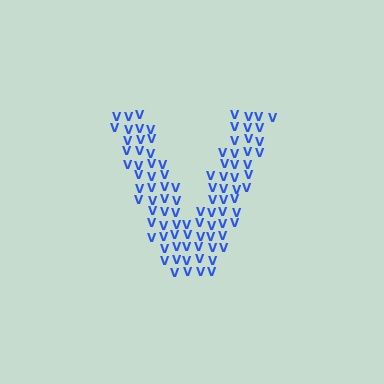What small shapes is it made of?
It is made of small letter V's.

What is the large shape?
The large shape is the letter V.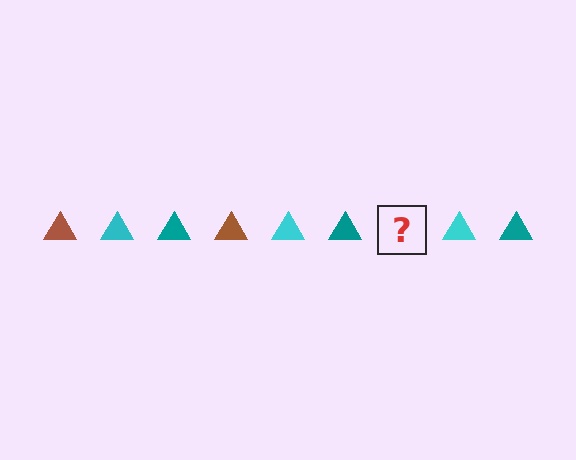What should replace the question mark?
The question mark should be replaced with a brown triangle.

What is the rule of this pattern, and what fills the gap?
The rule is that the pattern cycles through brown, cyan, teal triangles. The gap should be filled with a brown triangle.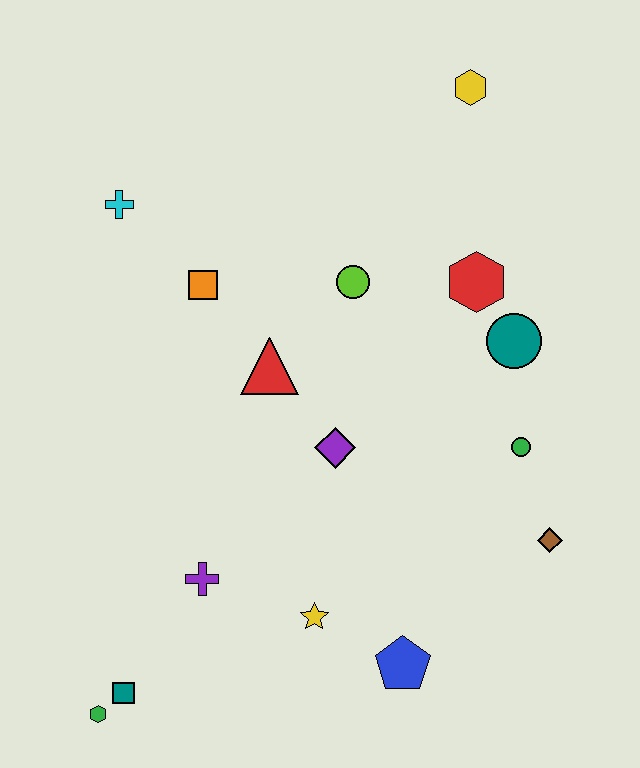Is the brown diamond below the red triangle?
Yes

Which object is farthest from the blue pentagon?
The yellow hexagon is farthest from the blue pentagon.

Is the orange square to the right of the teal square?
Yes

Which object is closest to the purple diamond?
The red triangle is closest to the purple diamond.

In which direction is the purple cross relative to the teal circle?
The purple cross is to the left of the teal circle.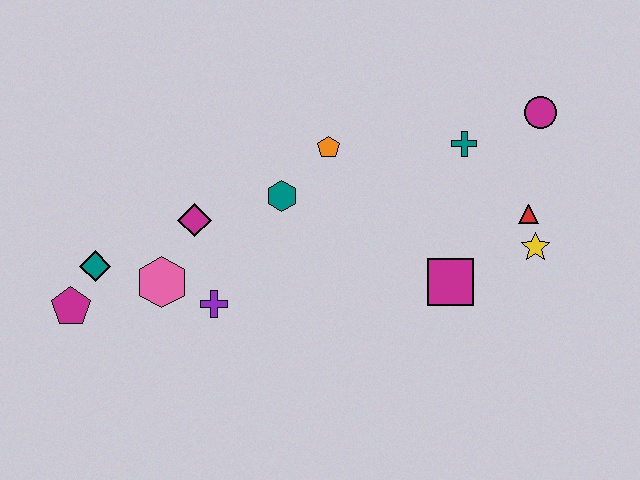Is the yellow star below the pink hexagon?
No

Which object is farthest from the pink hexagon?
The magenta circle is farthest from the pink hexagon.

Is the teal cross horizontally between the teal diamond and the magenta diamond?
No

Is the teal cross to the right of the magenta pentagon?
Yes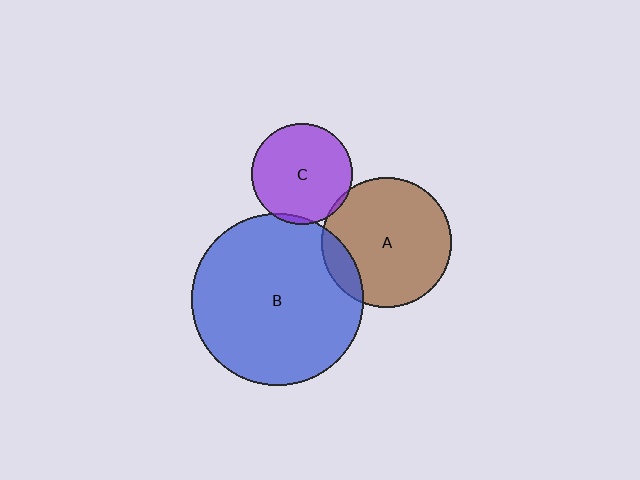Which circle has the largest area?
Circle B (blue).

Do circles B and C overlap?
Yes.